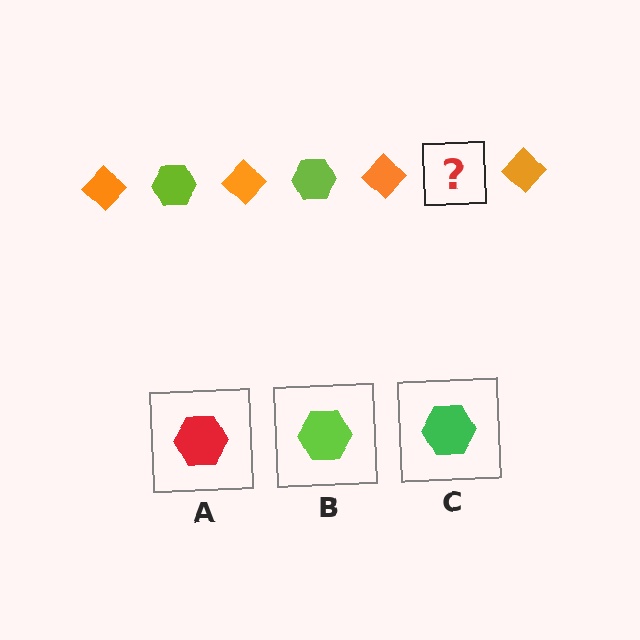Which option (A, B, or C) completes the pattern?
B.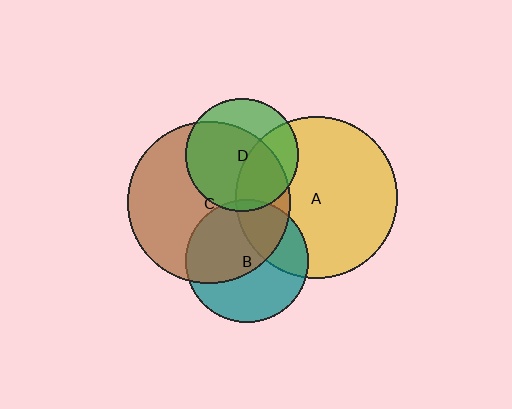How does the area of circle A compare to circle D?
Approximately 2.1 times.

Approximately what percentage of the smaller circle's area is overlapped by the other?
Approximately 30%.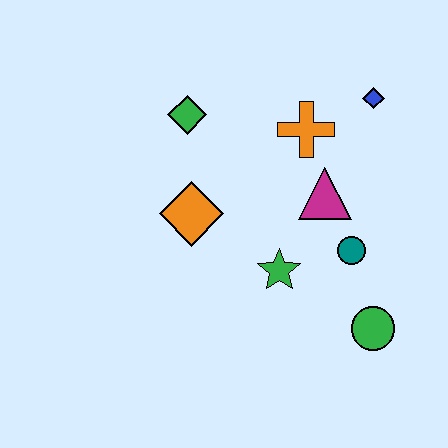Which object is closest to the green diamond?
The orange diamond is closest to the green diamond.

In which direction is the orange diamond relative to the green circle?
The orange diamond is to the left of the green circle.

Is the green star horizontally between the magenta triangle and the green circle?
No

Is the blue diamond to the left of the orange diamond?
No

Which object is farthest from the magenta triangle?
The green diamond is farthest from the magenta triangle.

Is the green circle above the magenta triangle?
No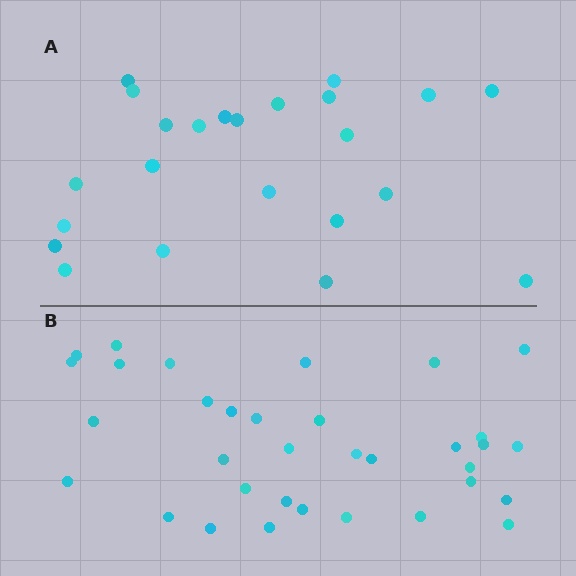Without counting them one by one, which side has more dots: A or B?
Region B (the bottom region) has more dots.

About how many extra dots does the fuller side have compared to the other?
Region B has roughly 12 or so more dots than region A.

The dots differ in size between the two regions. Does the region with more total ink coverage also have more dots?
No. Region A has more total ink coverage because its dots are larger, but region B actually contains more individual dots. Total area can be misleading — the number of items is what matters here.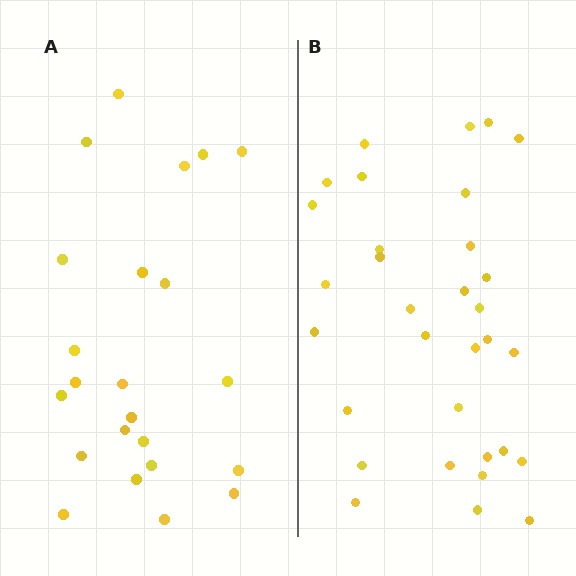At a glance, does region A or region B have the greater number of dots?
Region B (the right region) has more dots.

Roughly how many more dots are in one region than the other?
Region B has roughly 8 or so more dots than region A.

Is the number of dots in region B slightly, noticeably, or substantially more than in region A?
Region B has noticeably more, but not dramatically so. The ratio is roughly 1.4 to 1.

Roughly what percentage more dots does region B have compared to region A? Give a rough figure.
About 40% more.